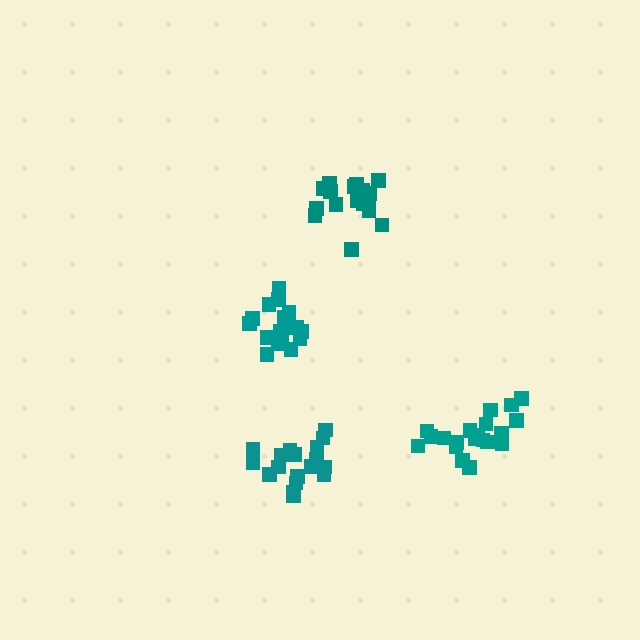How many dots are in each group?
Group 1: 17 dots, Group 2: 19 dots, Group 3: 20 dots, Group 4: 19 dots (75 total).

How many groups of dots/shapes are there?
There are 4 groups.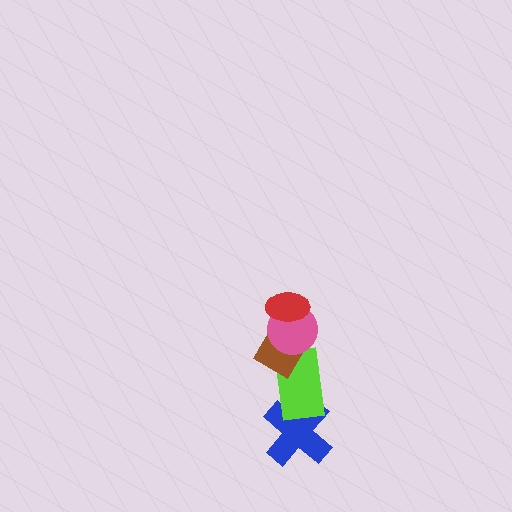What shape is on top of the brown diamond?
The pink circle is on top of the brown diamond.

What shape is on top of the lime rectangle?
The brown diamond is on top of the lime rectangle.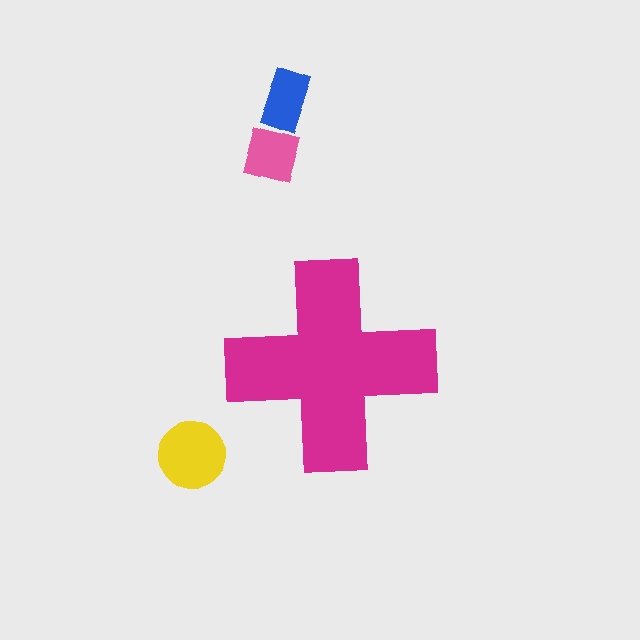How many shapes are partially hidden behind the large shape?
0 shapes are partially hidden.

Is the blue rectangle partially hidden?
No, the blue rectangle is fully visible.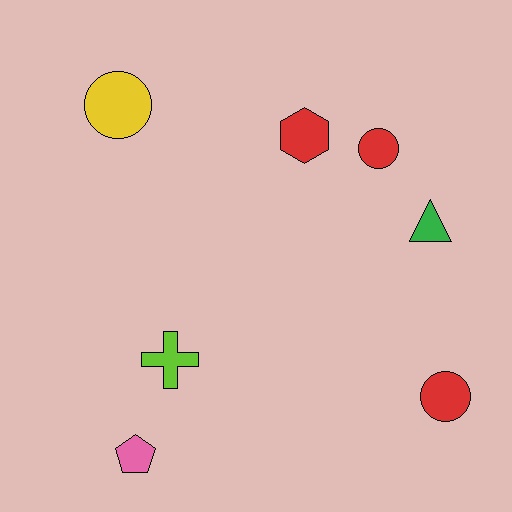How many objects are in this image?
There are 7 objects.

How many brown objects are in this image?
There are no brown objects.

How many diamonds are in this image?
There are no diamonds.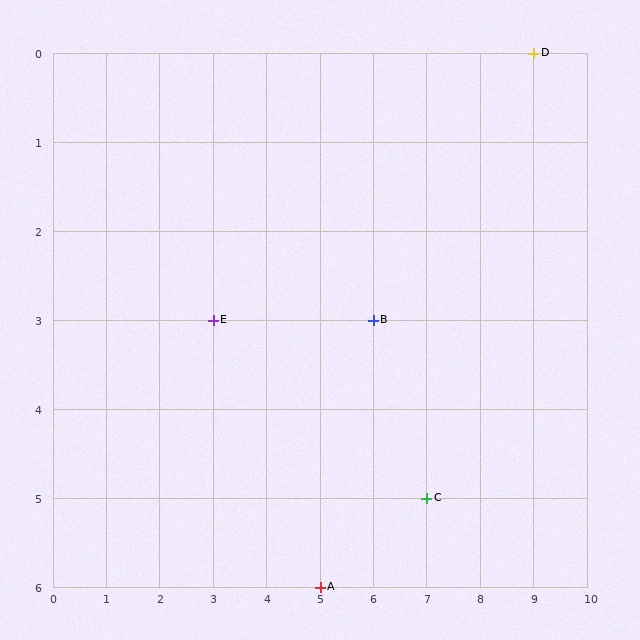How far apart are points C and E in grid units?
Points C and E are 4 columns and 2 rows apart (about 4.5 grid units diagonally).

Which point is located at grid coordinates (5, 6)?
Point A is at (5, 6).